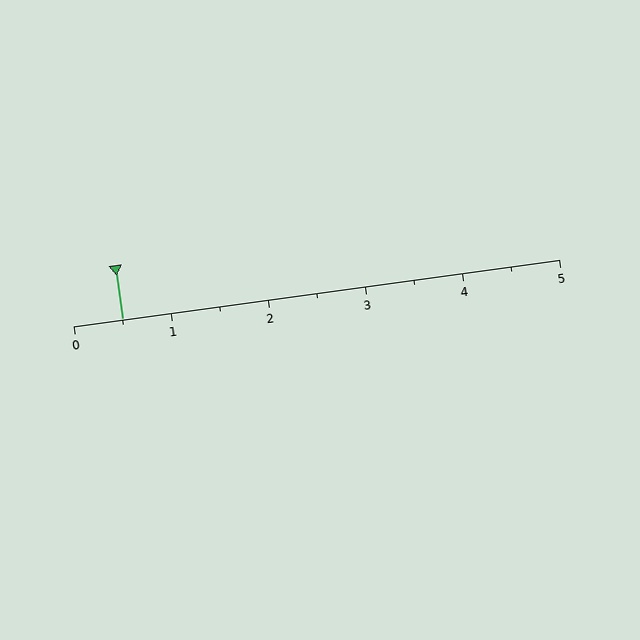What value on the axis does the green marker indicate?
The marker indicates approximately 0.5.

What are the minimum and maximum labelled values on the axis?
The axis runs from 0 to 5.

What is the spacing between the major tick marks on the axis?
The major ticks are spaced 1 apart.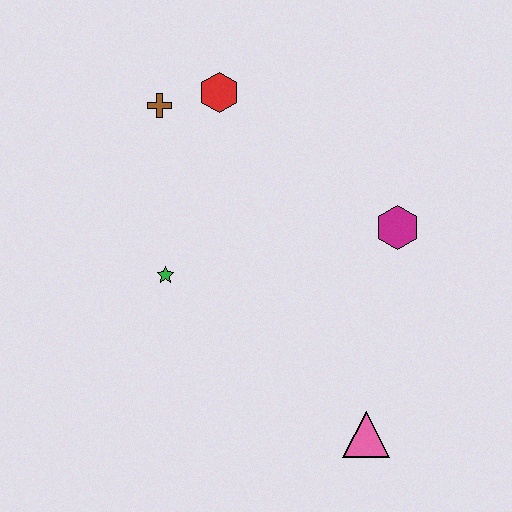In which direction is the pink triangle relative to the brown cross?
The pink triangle is below the brown cross.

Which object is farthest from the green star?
The pink triangle is farthest from the green star.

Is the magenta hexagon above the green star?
Yes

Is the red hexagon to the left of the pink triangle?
Yes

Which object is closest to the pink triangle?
The magenta hexagon is closest to the pink triangle.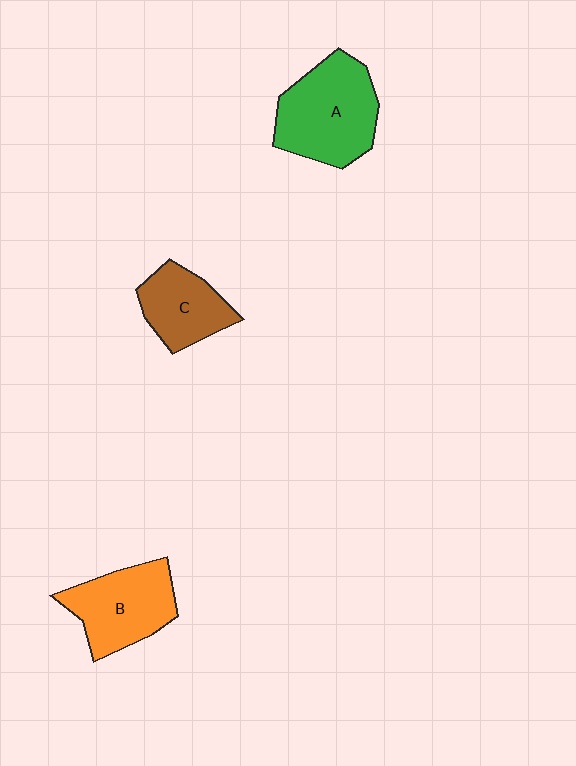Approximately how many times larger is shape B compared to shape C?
Approximately 1.3 times.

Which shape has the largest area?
Shape A (green).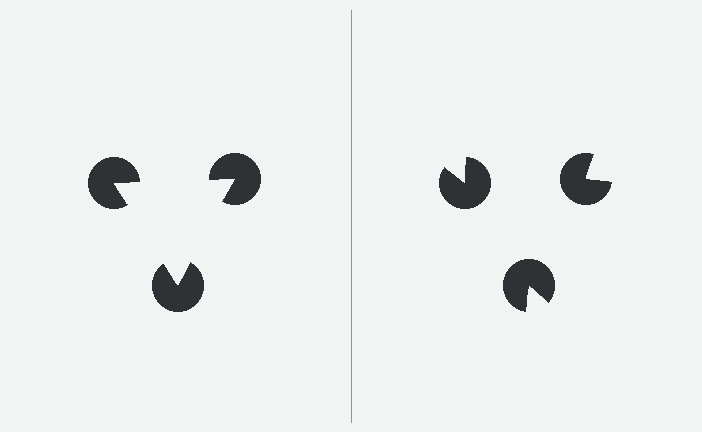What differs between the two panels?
The pac-man discs are positioned identically on both sides; only the wedge orientations differ. On the left they align to a triangle; on the right they are misaligned.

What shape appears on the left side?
An illusory triangle.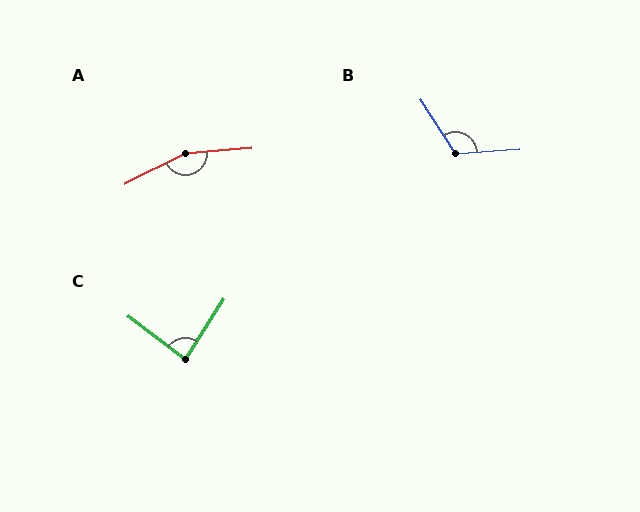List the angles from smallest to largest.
C (85°), B (119°), A (158°).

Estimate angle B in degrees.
Approximately 119 degrees.